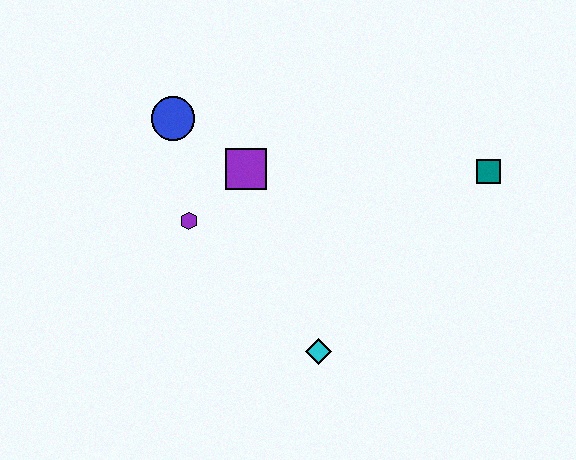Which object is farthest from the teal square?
The blue circle is farthest from the teal square.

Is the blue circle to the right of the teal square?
No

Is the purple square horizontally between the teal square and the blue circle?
Yes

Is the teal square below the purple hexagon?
No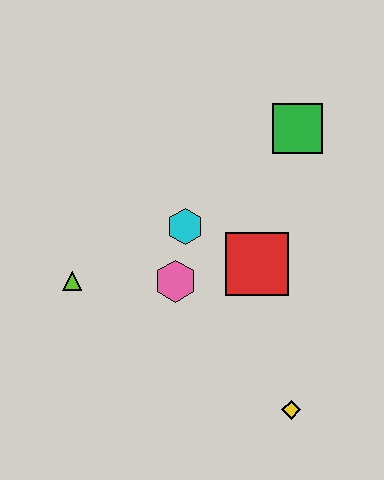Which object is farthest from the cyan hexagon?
The yellow diamond is farthest from the cyan hexagon.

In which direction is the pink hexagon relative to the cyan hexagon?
The pink hexagon is below the cyan hexagon.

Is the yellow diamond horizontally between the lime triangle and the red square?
No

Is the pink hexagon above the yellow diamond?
Yes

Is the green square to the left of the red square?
No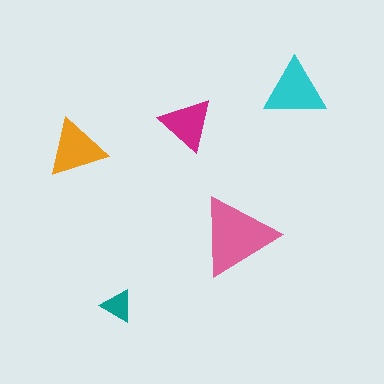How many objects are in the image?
There are 5 objects in the image.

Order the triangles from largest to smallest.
the pink one, the cyan one, the orange one, the magenta one, the teal one.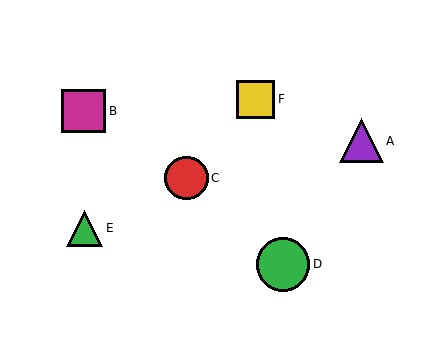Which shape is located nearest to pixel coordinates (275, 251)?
The green circle (labeled D) at (283, 264) is nearest to that location.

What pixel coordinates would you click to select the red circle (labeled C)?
Click at (186, 178) to select the red circle C.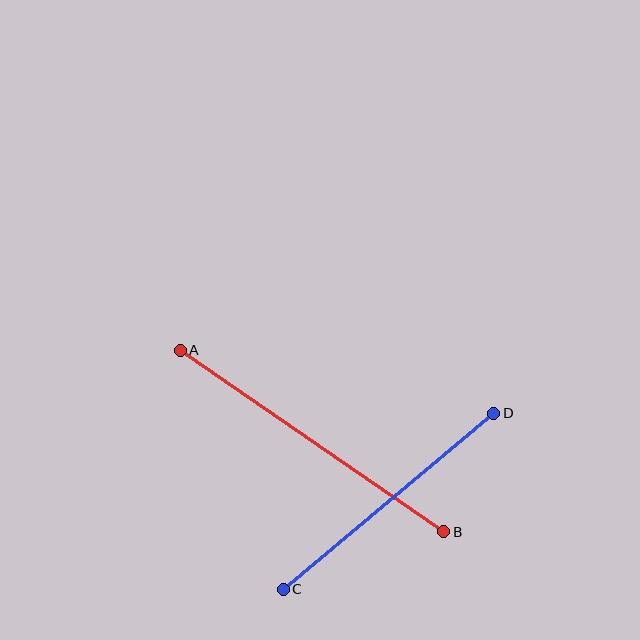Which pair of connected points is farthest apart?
Points A and B are farthest apart.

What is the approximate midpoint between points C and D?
The midpoint is at approximately (389, 501) pixels.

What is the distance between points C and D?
The distance is approximately 274 pixels.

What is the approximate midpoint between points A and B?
The midpoint is at approximately (312, 441) pixels.